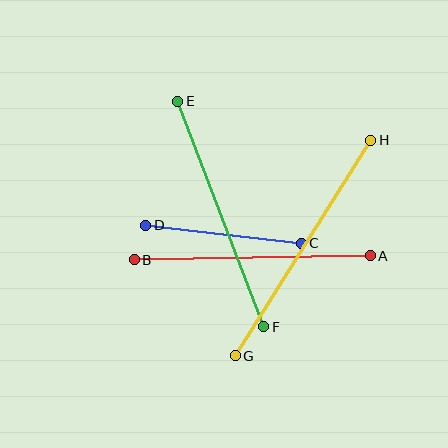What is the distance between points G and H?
The distance is approximately 255 pixels.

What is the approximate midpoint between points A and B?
The midpoint is at approximately (252, 258) pixels.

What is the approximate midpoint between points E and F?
The midpoint is at approximately (221, 214) pixels.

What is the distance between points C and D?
The distance is approximately 157 pixels.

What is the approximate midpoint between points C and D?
The midpoint is at approximately (224, 234) pixels.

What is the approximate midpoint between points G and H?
The midpoint is at approximately (303, 248) pixels.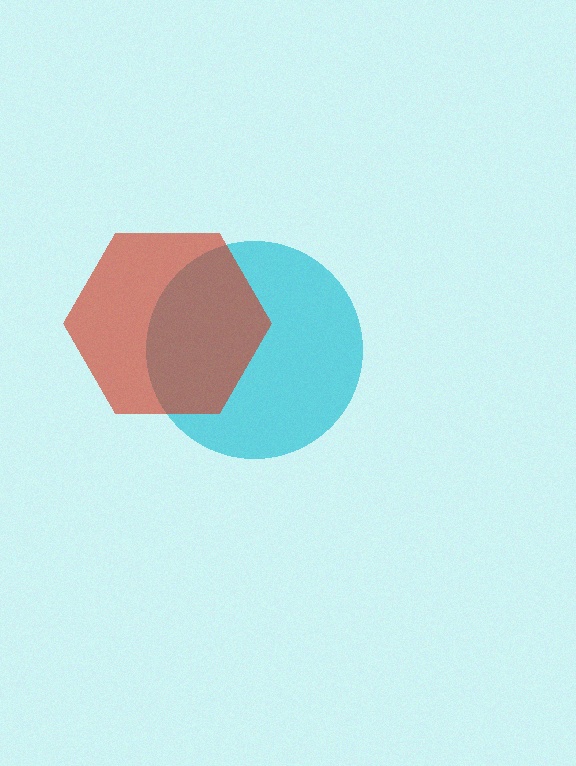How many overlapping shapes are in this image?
There are 2 overlapping shapes in the image.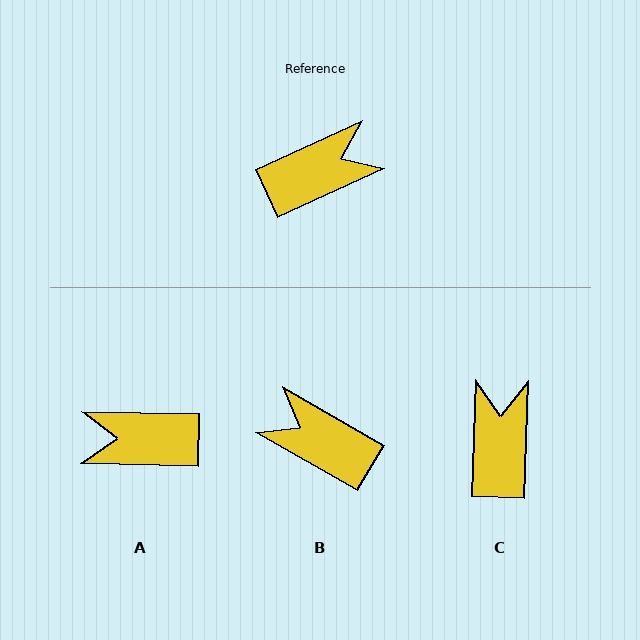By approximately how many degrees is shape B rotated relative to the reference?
Approximately 125 degrees counter-clockwise.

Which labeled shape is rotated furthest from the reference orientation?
A, about 154 degrees away.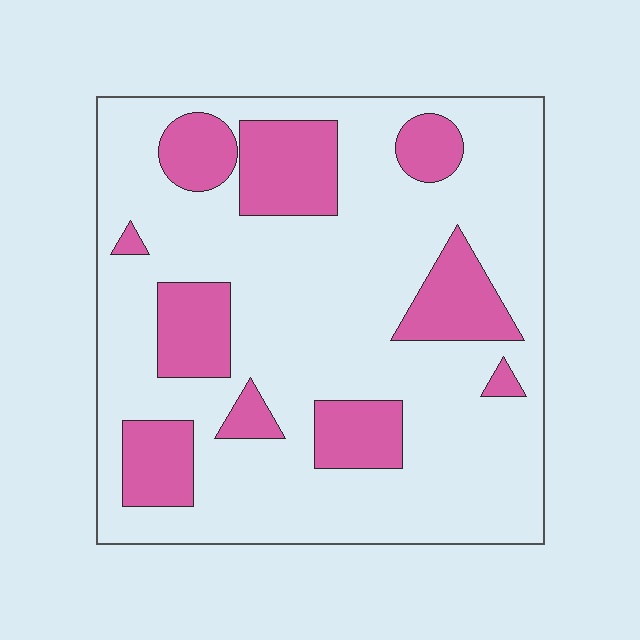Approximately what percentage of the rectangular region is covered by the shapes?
Approximately 25%.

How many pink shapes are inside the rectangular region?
10.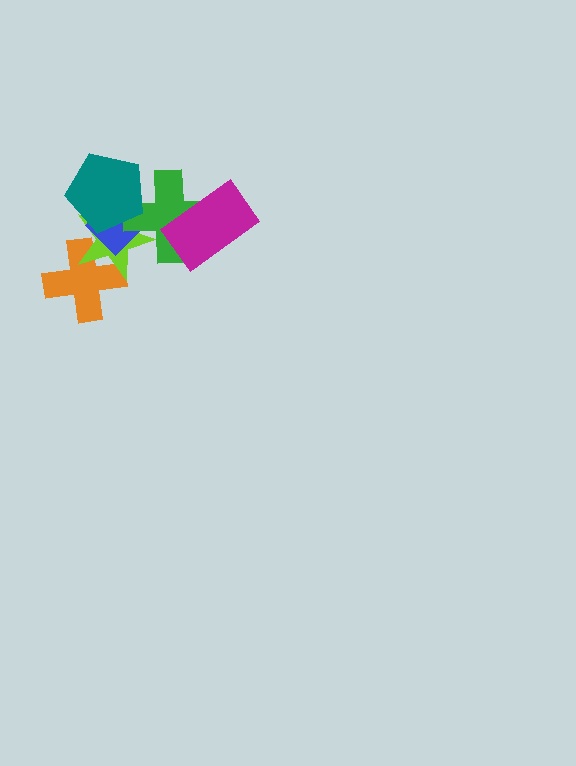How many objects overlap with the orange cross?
2 objects overlap with the orange cross.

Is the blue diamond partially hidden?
Yes, it is partially covered by another shape.